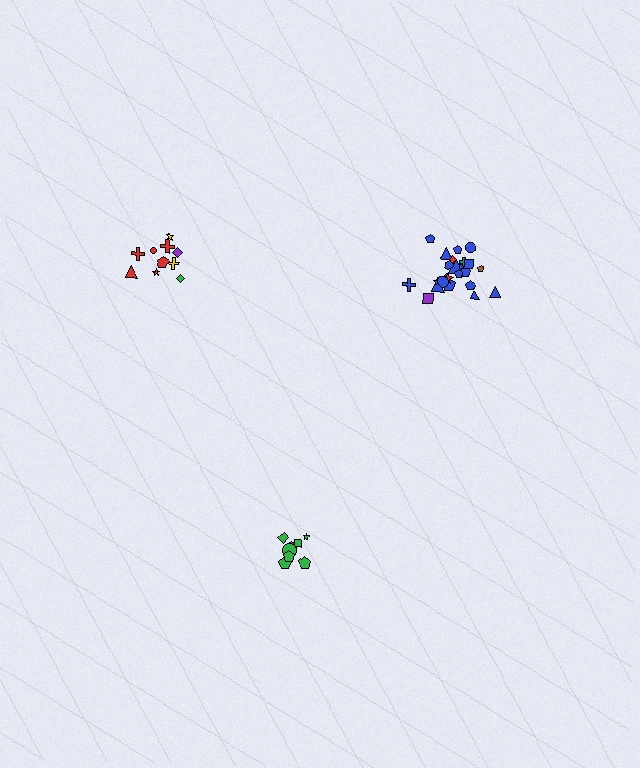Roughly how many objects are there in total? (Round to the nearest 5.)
Roughly 45 objects in total.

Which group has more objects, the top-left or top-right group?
The top-right group.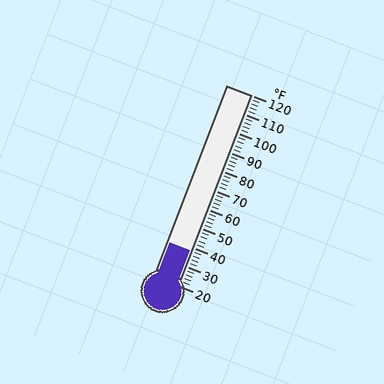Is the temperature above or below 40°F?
The temperature is below 40°F.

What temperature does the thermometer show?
The thermometer shows approximately 38°F.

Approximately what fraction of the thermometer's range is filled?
The thermometer is filled to approximately 20% of its range.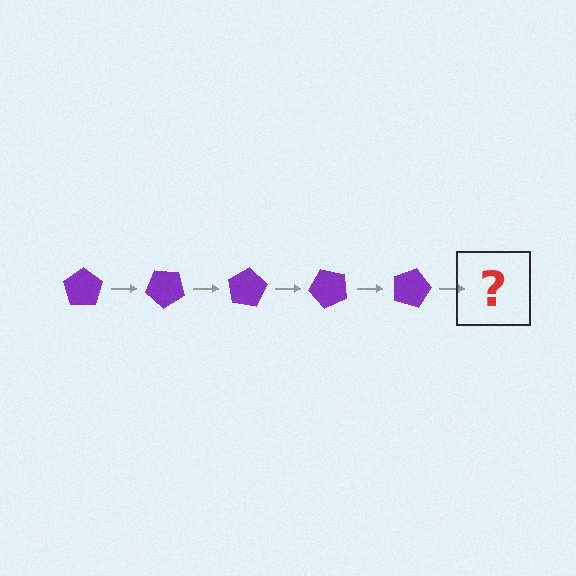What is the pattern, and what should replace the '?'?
The pattern is that the pentagon rotates 40 degrees each step. The '?' should be a purple pentagon rotated 200 degrees.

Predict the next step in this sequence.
The next step is a purple pentagon rotated 200 degrees.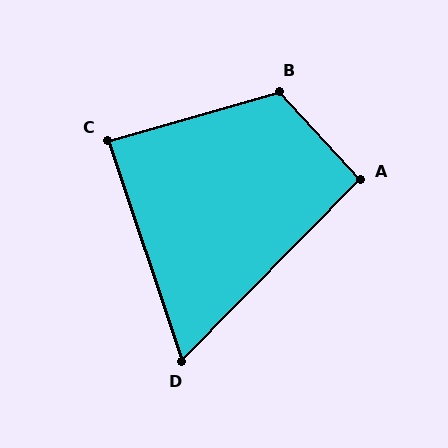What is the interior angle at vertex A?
Approximately 93 degrees (approximately right).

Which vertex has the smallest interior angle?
D, at approximately 63 degrees.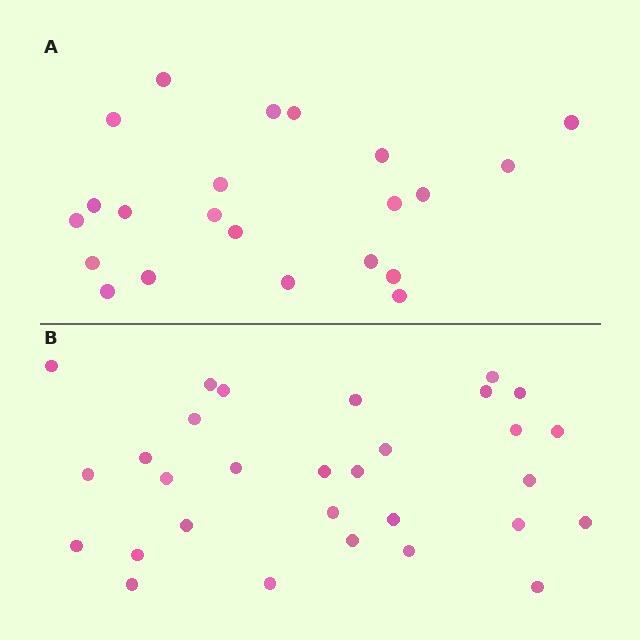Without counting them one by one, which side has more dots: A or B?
Region B (the bottom region) has more dots.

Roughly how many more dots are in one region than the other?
Region B has roughly 8 or so more dots than region A.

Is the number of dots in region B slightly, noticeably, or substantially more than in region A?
Region B has noticeably more, but not dramatically so. The ratio is roughly 1.4 to 1.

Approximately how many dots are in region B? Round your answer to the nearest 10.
About 30 dots.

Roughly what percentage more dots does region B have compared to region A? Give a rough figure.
About 35% more.